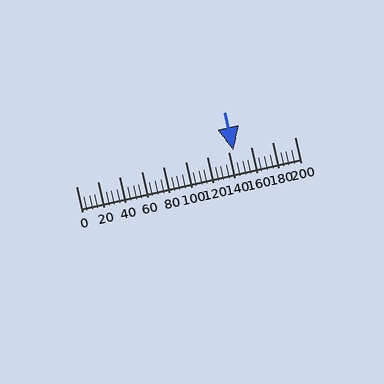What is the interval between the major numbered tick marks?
The major tick marks are spaced 20 units apart.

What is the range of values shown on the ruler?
The ruler shows values from 0 to 200.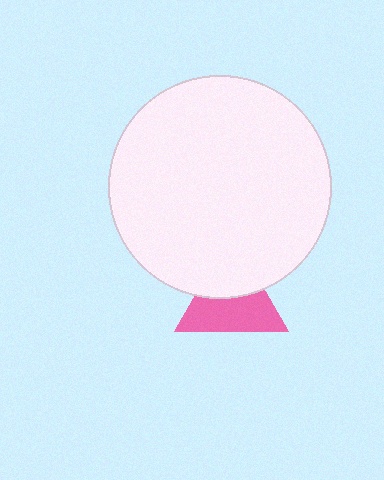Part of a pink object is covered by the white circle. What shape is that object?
It is a triangle.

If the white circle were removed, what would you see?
You would see the complete pink triangle.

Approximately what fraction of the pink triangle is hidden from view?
Roughly 42% of the pink triangle is hidden behind the white circle.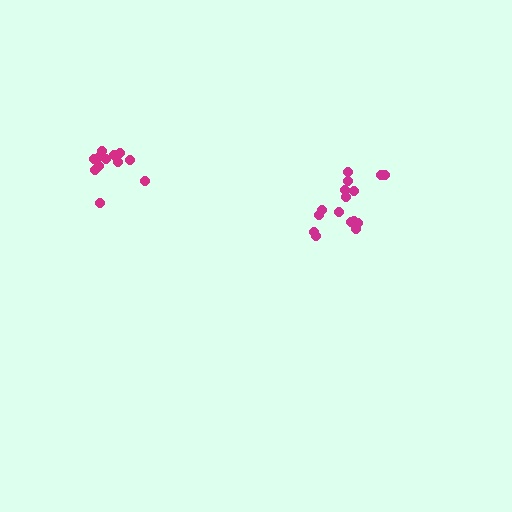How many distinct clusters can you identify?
There are 2 distinct clusters.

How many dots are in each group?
Group 1: 16 dots, Group 2: 12 dots (28 total).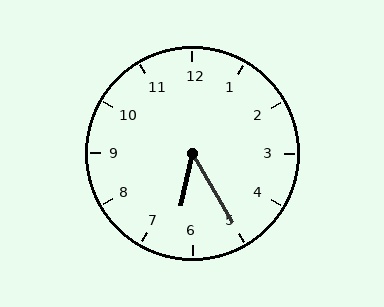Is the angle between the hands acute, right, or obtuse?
It is acute.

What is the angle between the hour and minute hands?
Approximately 42 degrees.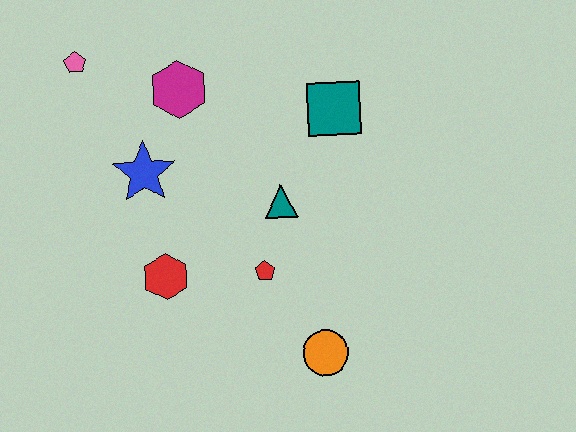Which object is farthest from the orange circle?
The pink pentagon is farthest from the orange circle.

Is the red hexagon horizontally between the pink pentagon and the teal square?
Yes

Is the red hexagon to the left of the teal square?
Yes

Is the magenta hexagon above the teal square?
Yes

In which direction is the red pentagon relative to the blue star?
The red pentagon is to the right of the blue star.